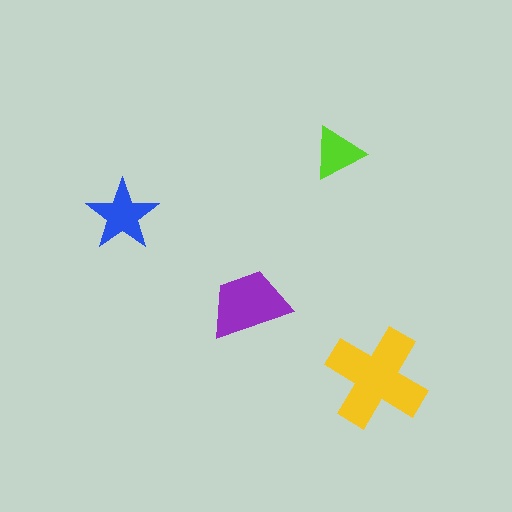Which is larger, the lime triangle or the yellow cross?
The yellow cross.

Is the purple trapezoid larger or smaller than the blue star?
Larger.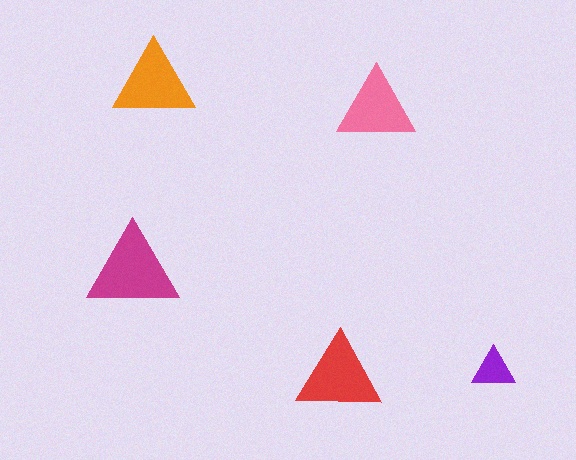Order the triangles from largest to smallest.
the magenta one, the red one, the orange one, the pink one, the purple one.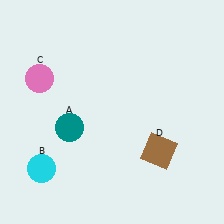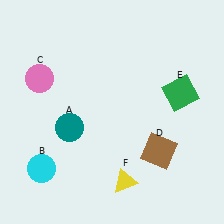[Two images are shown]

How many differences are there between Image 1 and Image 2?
There are 2 differences between the two images.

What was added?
A green square (E), a yellow triangle (F) were added in Image 2.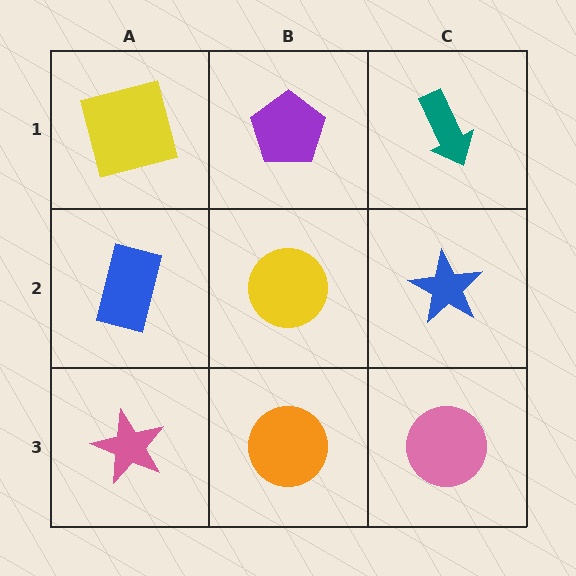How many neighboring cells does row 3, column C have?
2.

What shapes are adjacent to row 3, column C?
A blue star (row 2, column C), an orange circle (row 3, column B).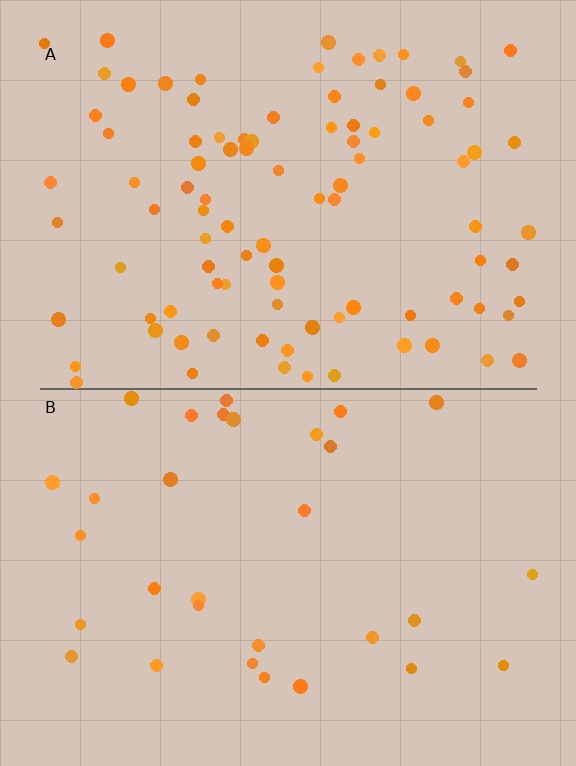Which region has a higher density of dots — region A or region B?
A (the top).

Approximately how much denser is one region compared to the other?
Approximately 3.0× — region A over region B.